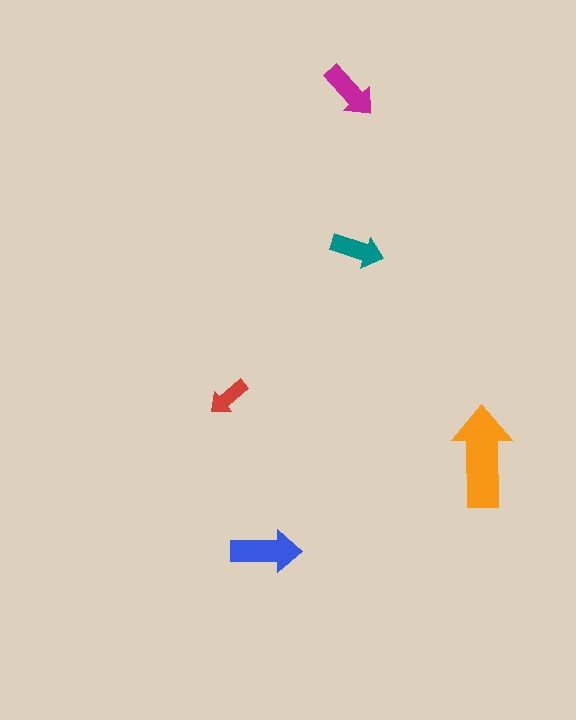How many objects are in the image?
There are 5 objects in the image.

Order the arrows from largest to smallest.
the orange one, the blue one, the magenta one, the teal one, the red one.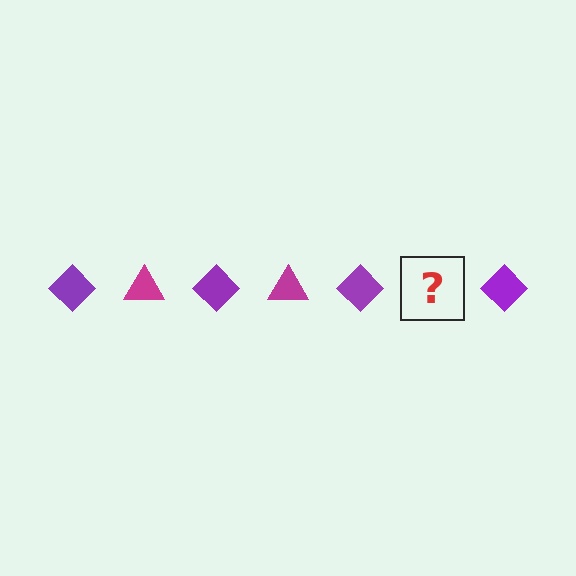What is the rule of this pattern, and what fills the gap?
The rule is that the pattern alternates between purple diamond and magenta triangle. The gap should be filled with a magenta triangle.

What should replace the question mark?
The question mark should be replaced with a magenta triangle.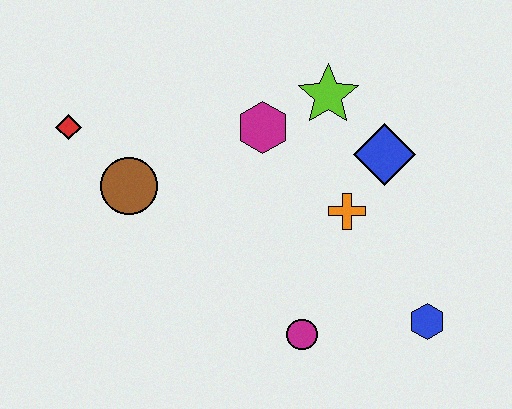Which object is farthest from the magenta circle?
The red diamond is farthest from the magenta circle.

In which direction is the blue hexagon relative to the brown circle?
The blue hexagon is to the right of the brown circle.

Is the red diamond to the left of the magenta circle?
Yes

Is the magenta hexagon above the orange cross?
Yes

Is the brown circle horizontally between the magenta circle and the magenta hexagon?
No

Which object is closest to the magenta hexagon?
The lime star is closest to the magenta hexagon.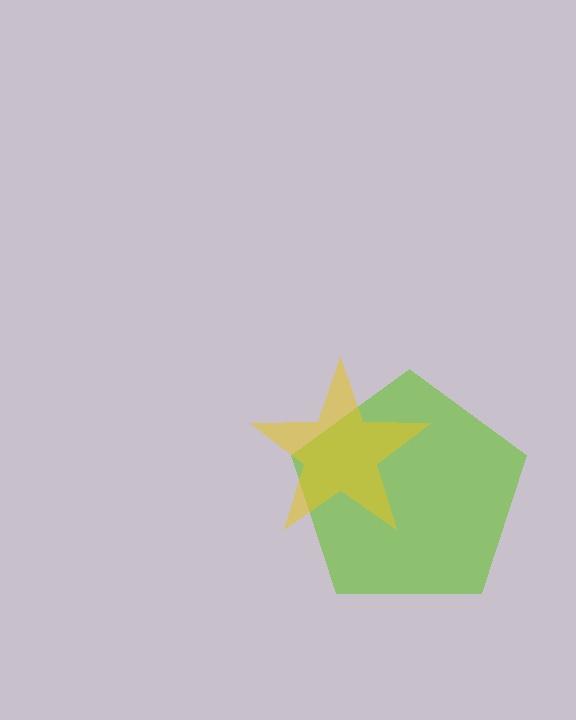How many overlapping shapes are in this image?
There are 2 overlapping shapes in the image.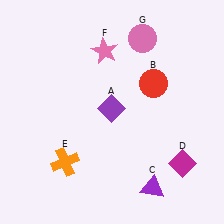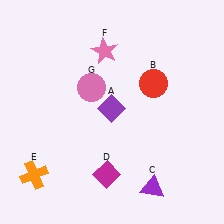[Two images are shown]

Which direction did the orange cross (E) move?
The orange cross (E) moved left.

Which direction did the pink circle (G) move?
The pink circle (G) moved left.